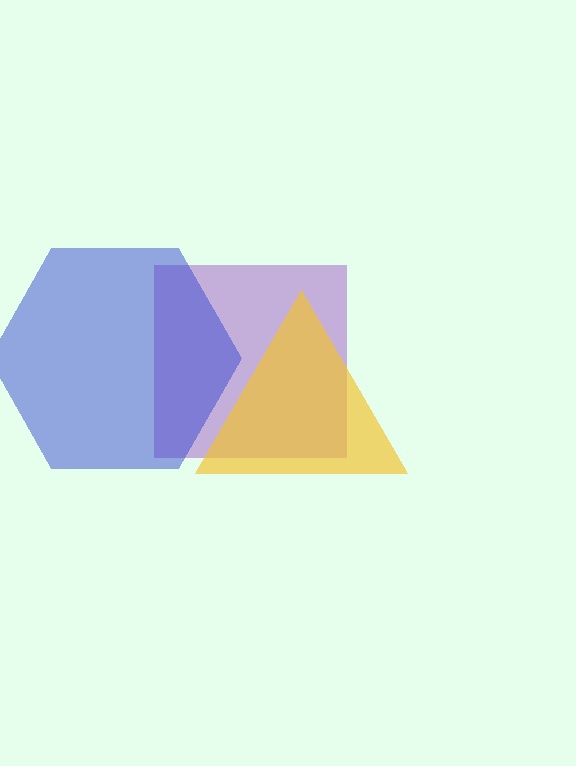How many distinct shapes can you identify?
There are 3 distinct shapes: a purple square, a yellow triangle, a blue hexagon.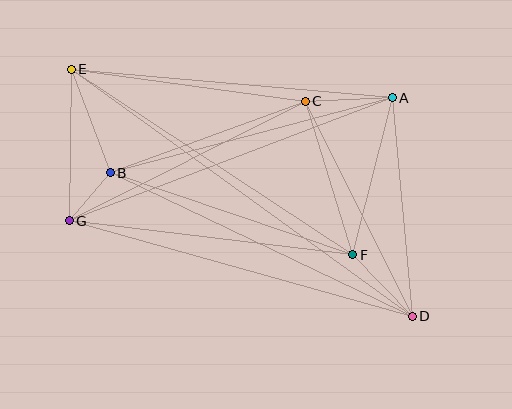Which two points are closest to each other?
Points B and G are closest to each other.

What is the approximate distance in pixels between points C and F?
The distance between C and F is approximately 161 pixels.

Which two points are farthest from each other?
Points D and E are farthest from each other.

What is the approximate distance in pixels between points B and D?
The distance between B and D is approximately 334 pixels.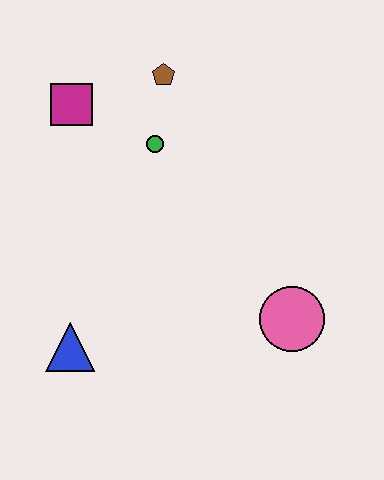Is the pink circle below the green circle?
Yes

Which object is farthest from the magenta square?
The pink circle is farthest from the magenta square.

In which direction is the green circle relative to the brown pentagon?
The green circle is below the brown pentagon.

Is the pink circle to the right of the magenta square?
Yes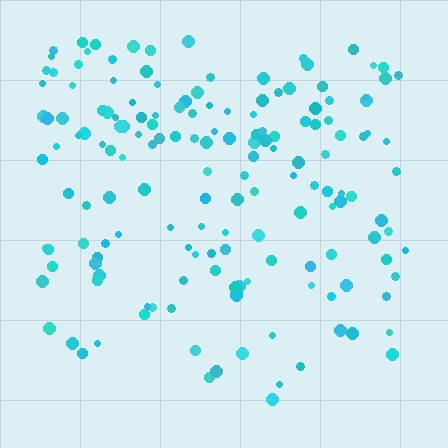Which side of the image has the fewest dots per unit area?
The bottom.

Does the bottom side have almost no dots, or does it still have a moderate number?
Still a moderate number, just noticeably fewer than the top.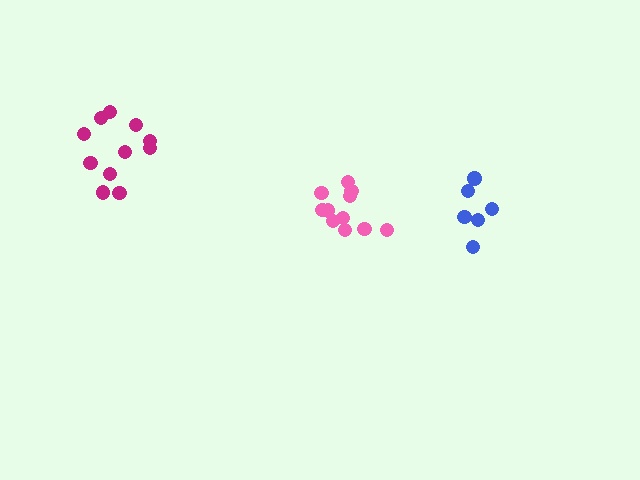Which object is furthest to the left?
The magenta cluster is leftmost.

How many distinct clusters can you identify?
There are 3 distinct clusters.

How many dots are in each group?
Group 1: 11 dots, Group 2: 11 dots, Group 3: 6 dots (28 total).